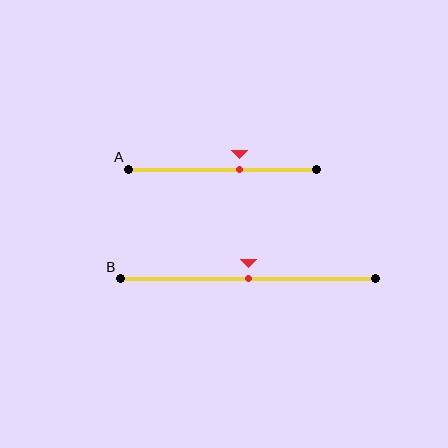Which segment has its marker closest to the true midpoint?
Segment B has its marker closest to the true midpoint.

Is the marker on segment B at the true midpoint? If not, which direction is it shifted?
Yes, the marker on segment B is at the true midpoint.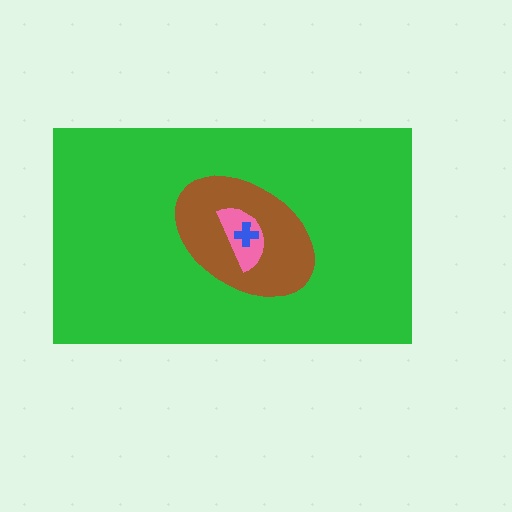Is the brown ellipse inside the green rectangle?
Yes.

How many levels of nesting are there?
4.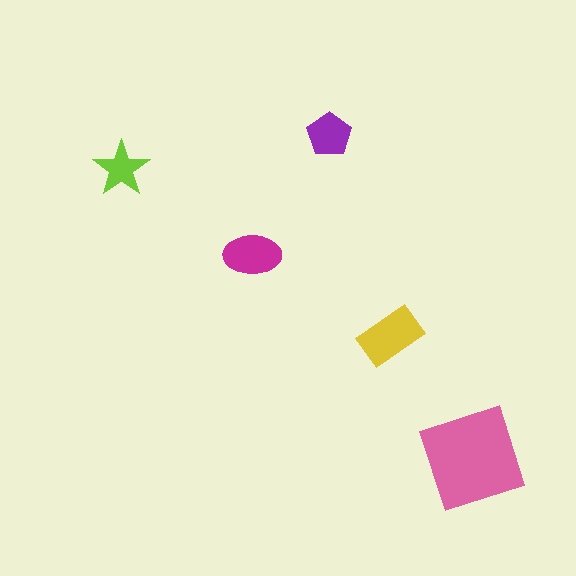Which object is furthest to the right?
The pink square is rightmost.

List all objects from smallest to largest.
The lime star, the purple pentagon, the magenta ellipse, the yellow rectangle, the pink square.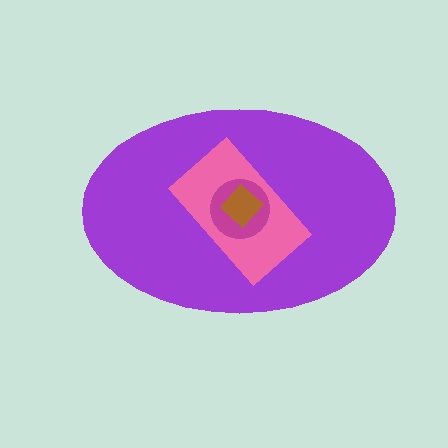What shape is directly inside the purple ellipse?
The pink rectangle.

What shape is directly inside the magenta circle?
The brown diamond.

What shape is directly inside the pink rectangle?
The magenta circle.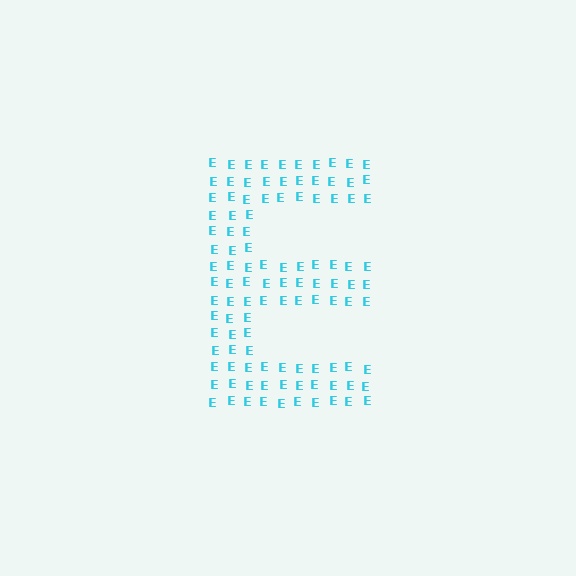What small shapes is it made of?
It is made of small letter E's.